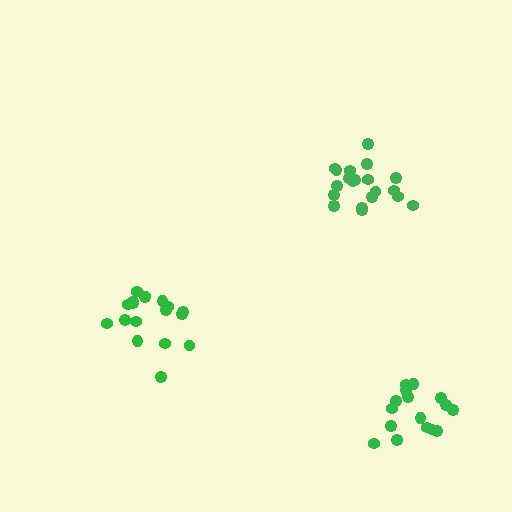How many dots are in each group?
Group 1: 21 dots, Group 2: 18 dots, Group 3: 16 dots (55 total).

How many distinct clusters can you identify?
There are 3 distinct clusters.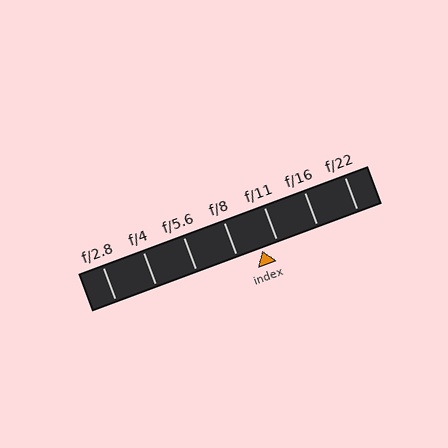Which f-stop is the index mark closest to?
The index mark is closest to f/11.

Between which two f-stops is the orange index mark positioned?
The index mark is between f/8 and f/11.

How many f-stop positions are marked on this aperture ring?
There are 7 f-stop positions marked.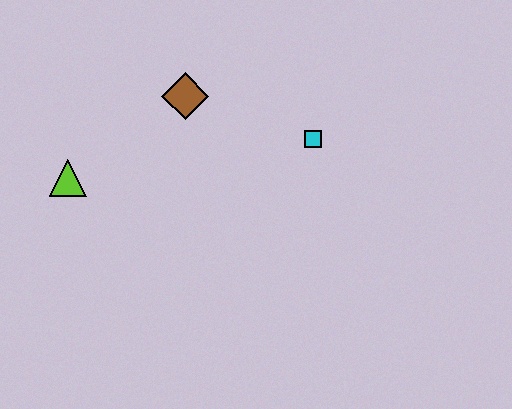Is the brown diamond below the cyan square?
No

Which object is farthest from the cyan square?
The lime triangle is farthest from the cyan square.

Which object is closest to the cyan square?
The brown diamond is closest to the cyan square.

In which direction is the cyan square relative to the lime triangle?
The cyan square is to the right of the lime triangle.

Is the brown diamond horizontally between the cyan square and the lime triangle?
Yes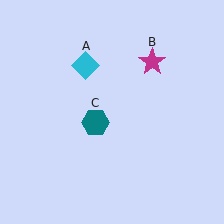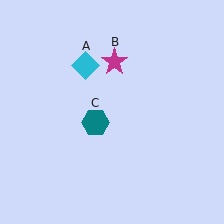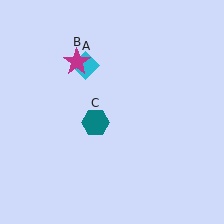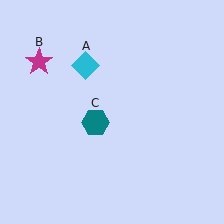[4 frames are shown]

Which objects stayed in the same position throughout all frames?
Cyan diamond (object A) and teal hexagon (object C) remained stationary.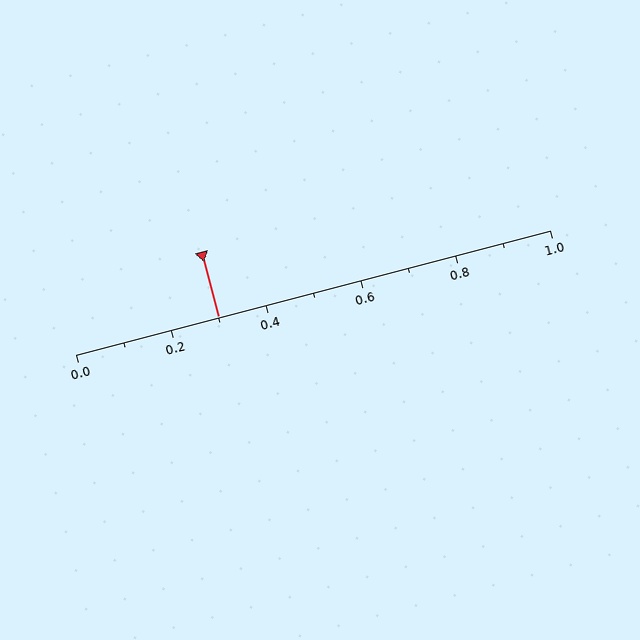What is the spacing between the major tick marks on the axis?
The major ticks are spaced 0.2 apart.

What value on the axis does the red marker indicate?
The marker indicates approximately 0.3.